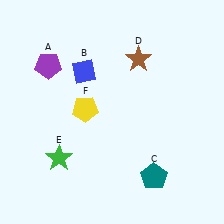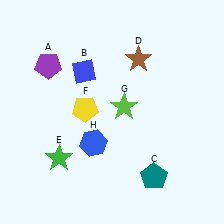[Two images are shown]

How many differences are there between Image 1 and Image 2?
There are 2 differences between the two images.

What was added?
A lime star (G), a blue hexagon (H) were added in Image 2.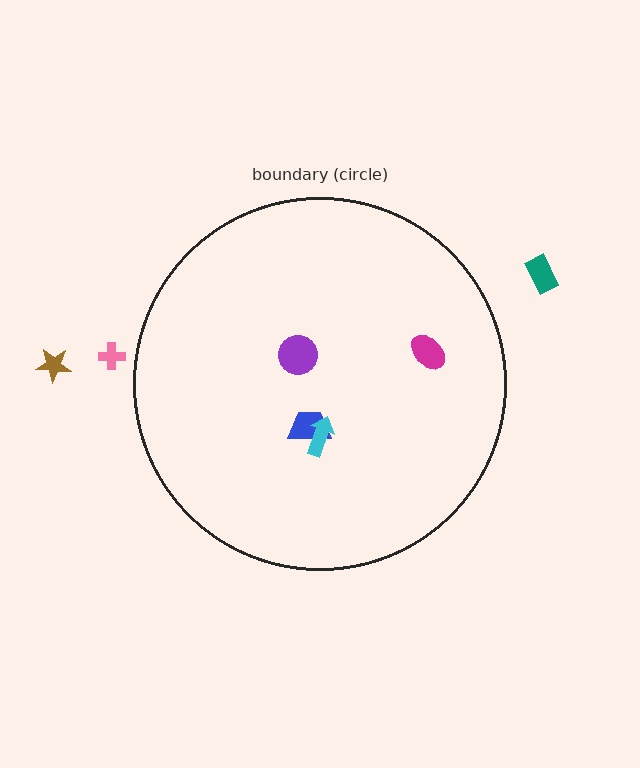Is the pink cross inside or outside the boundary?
Outside.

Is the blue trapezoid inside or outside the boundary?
Inside.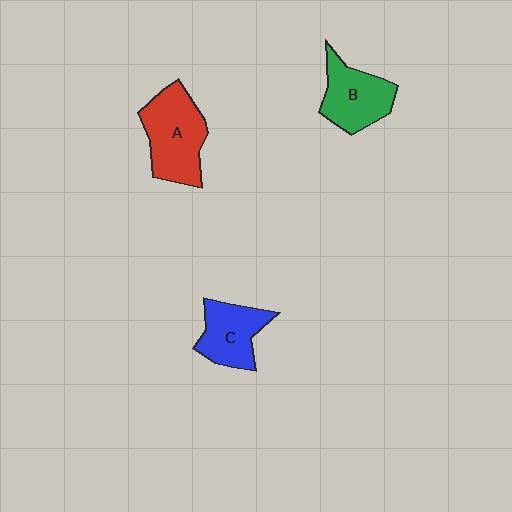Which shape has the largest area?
Shape A (red).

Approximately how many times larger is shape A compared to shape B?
Approximately 1.3 times.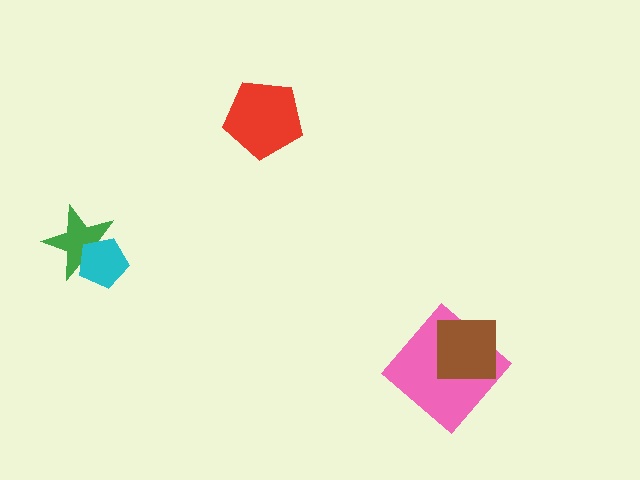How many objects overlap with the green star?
1 object overlaps with the green star.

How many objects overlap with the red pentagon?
0 objects overlap with the red pentagon.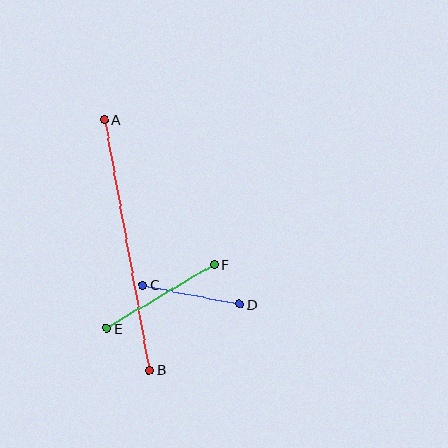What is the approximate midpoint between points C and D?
The midpoint is at approximately (191, 295) pixels.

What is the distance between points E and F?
The distance is approximately 125 pixels.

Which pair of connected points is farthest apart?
Points A and B are farthest apart.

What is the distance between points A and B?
The distance is approximately 254 pixels.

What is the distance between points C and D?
The distance is approximately 98 pixels.